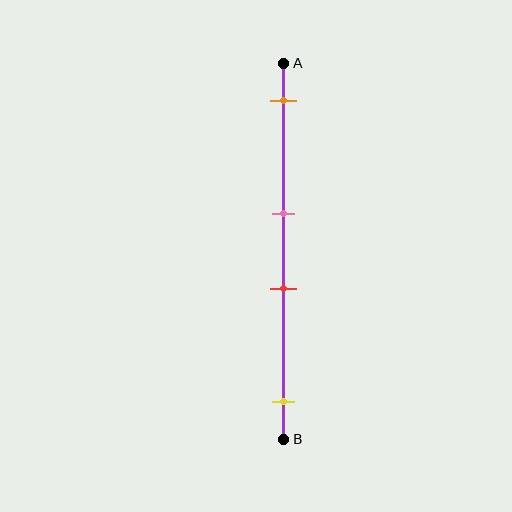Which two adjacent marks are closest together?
The pink and red marks are the closest adjacent pair.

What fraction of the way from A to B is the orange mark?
The orange mark is approximately 10% (0.1) of the way from A to B.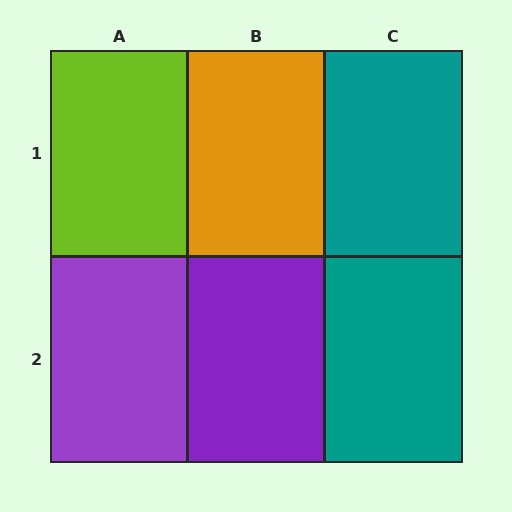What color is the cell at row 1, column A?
Lime.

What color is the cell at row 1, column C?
Teal.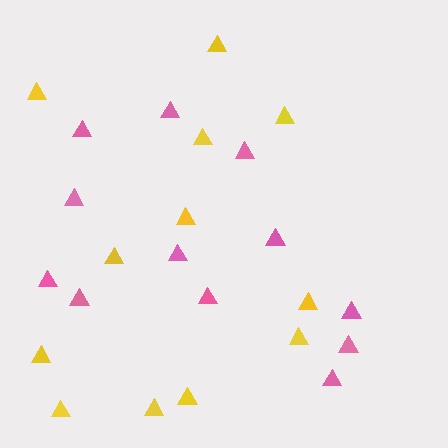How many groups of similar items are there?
There are 2 groups: one group of pink triangles (12) and one group of yellow triangles (12).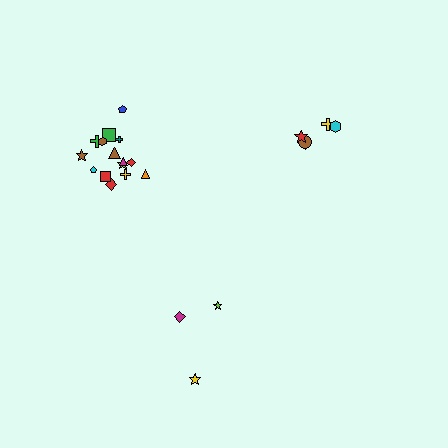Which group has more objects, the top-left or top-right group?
The top-left group.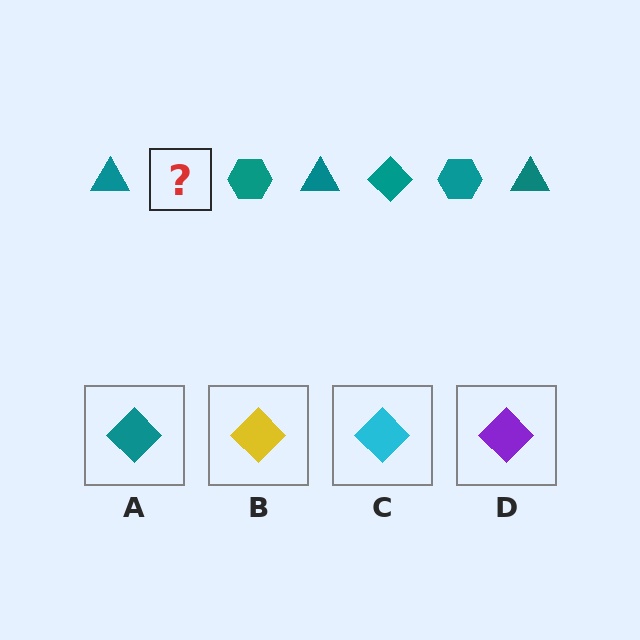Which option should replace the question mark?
Option A.